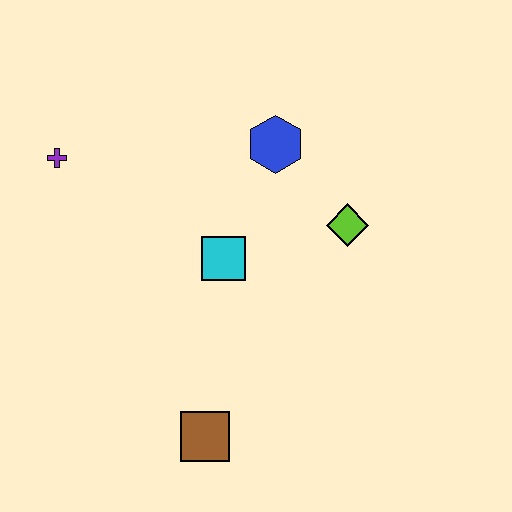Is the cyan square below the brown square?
No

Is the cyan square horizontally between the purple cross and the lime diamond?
Yes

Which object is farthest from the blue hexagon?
The brown square is farthest from the blue hexagon.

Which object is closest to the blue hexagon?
The lime diamond is closest to the blue hexagon.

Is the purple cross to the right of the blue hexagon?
No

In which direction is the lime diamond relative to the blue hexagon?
The lime diamond is below the blue hexagon.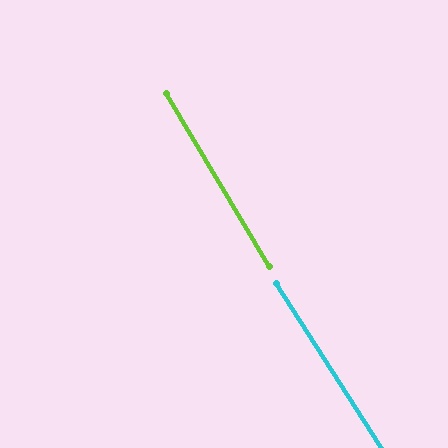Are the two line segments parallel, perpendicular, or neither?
Parallel — their directions differ by only 1.8°.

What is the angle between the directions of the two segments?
Approximately 2 degrees.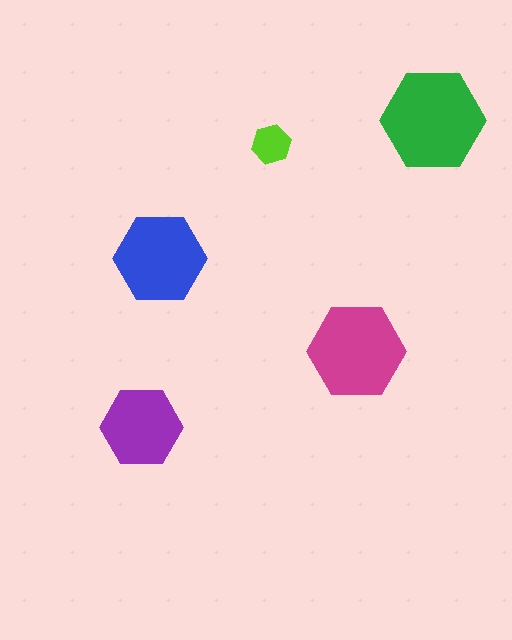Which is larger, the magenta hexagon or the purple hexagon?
The magenta one.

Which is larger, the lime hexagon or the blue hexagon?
The blue one.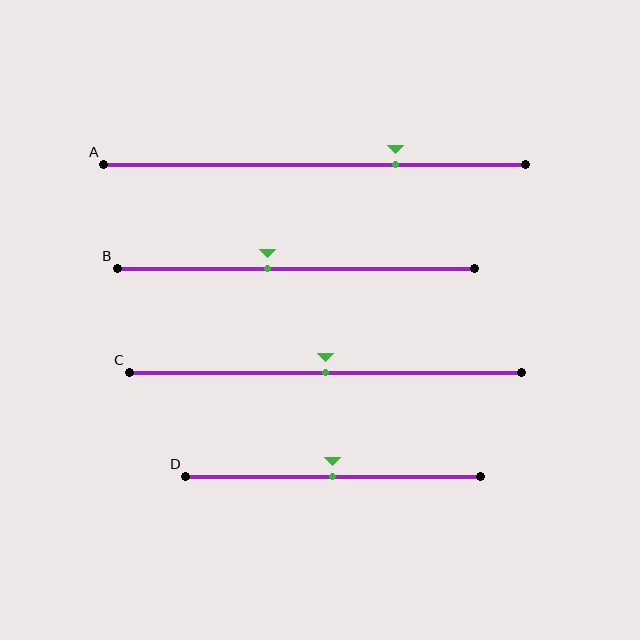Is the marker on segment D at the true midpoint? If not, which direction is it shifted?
Yes, the marker on segment D is at the true midpoint.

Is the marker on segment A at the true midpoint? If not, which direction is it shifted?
No, the marker on segment A is shifted to the right by about 19% of the segment length.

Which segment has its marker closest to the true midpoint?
Segment C has its marker closest to the true midpoint.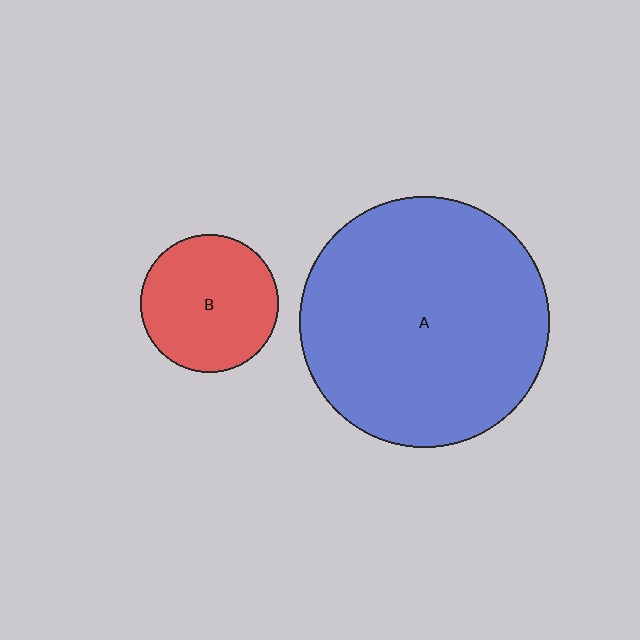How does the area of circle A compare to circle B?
Approximately 3.3 times.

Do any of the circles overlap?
No, none of the circles overlap.